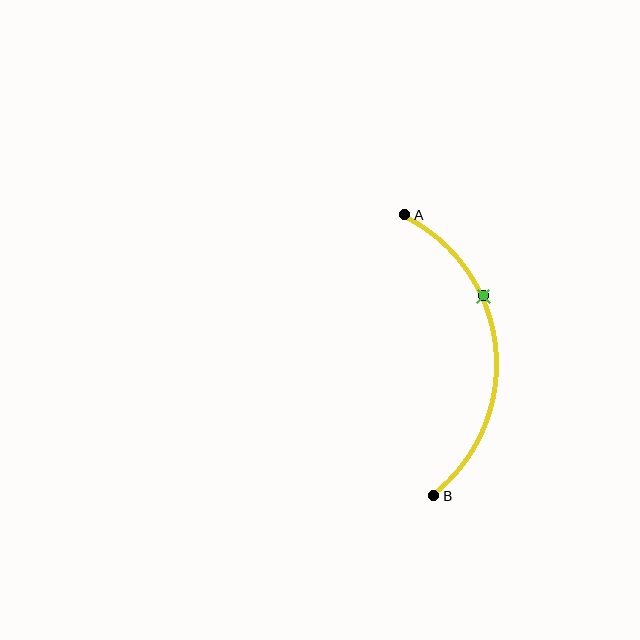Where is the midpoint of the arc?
The arc midpoint is the point on the curve farthest from the straight line joining A and B. It sits to the right of that line.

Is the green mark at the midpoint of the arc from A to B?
No. The green mark lies on the arc but is closer to endpoint A. The arc midpoint would be at the point on the curve equidistant along the arc from both A and B.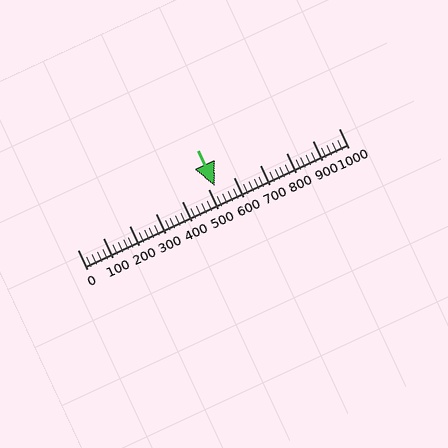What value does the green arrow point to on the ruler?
The green arrow points to approximately 527.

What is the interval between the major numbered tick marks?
The major tick marks are spaced 100 units apart.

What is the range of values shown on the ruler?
The ruler shows values from 0 to 1000.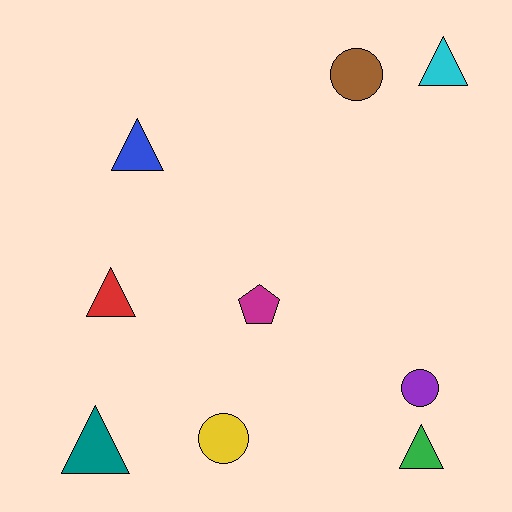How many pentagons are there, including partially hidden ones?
There is 1 pentagon.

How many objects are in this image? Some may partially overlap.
There are 9 objects.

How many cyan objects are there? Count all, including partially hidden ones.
There is 1 cyan object.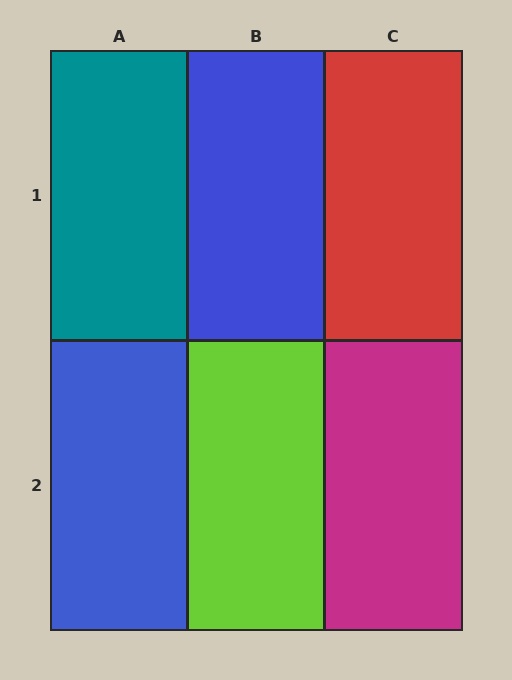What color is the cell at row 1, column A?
Teal.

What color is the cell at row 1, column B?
Blue.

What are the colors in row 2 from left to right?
Blue, lime, magenta.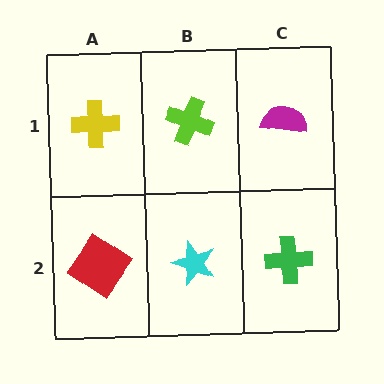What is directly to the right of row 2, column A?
A cyan star.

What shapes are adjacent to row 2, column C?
A magenta semicircle (row 1, column C), a cyan star (row 2, column B).